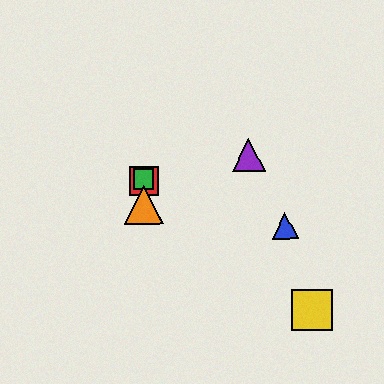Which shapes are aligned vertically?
The red square, the green square, the orange triangle are aligned vertically.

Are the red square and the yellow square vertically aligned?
No, the red square is at x≈144 and the yellow square is at x≈312.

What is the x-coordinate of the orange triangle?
The orange triangle is at x≈144.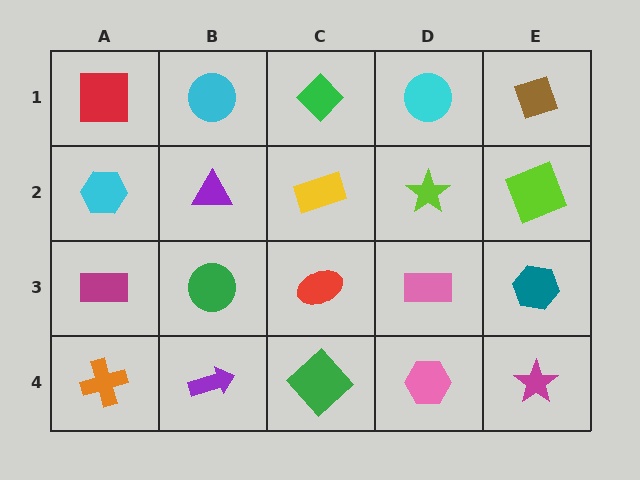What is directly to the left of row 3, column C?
A green circle.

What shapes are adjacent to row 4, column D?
A pink rectangle (row 3, column D), a green diamond (row 4, column C), a magenta star (row 4, column E).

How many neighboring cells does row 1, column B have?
3.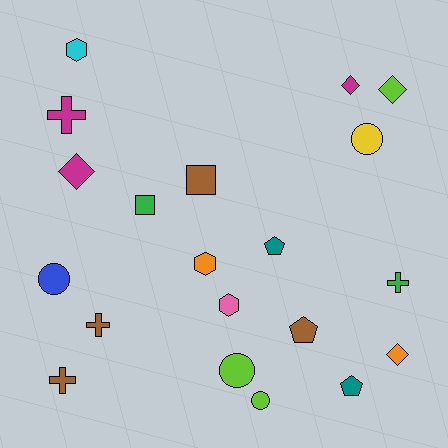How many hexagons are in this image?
There are 3 hexagons.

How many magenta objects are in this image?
There are 3 magenta objects.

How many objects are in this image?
There are 20 objects.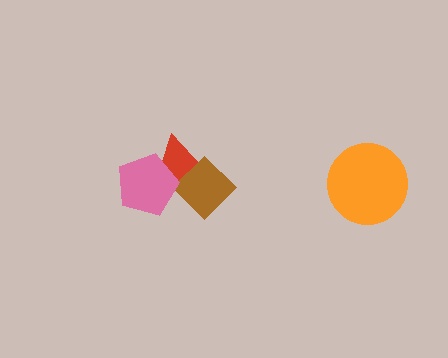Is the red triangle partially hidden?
Yes, it is partially covered by another shape.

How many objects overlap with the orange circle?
0 objects overlap with the orange circle.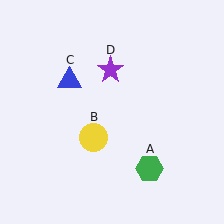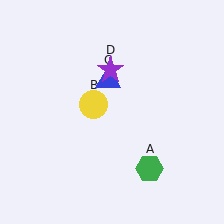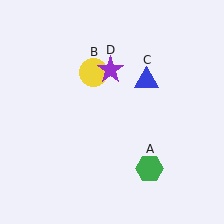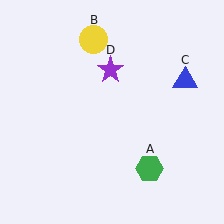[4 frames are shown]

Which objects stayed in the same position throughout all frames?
Green hexagon (object A) and purple star (object D) remained stationary.